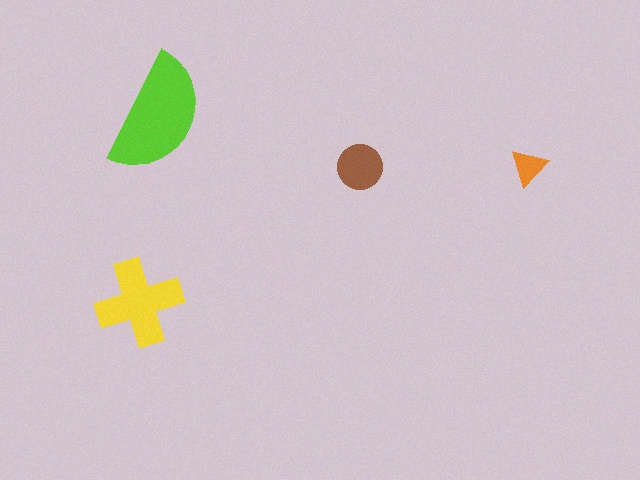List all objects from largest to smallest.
The lime semicircle, the yellow cross, the brown circle, the orange triangle.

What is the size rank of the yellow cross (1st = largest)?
2nd.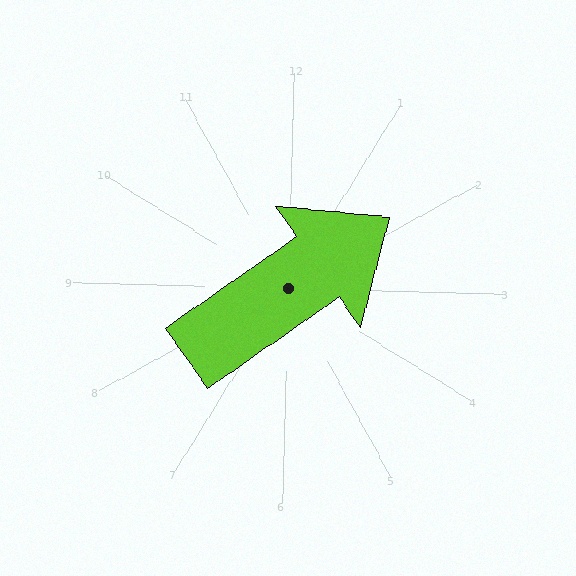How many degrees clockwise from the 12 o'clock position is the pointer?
Approximately 54 degrees.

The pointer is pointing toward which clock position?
Roughly 2 o'clock.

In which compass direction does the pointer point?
Northeast.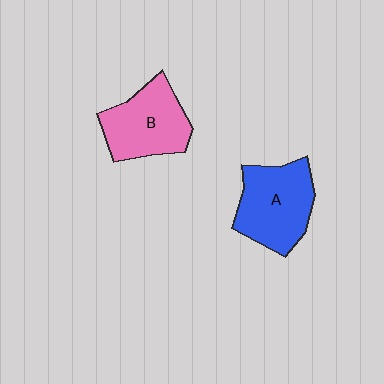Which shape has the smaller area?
Shape B (pink).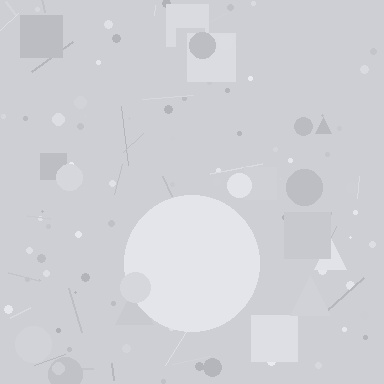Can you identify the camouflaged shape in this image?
The camouflaged shape is a circle.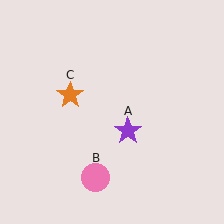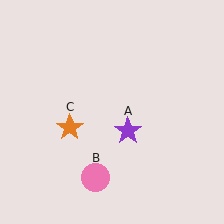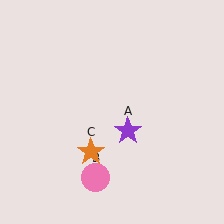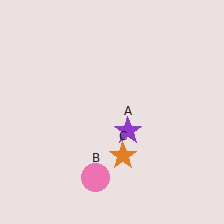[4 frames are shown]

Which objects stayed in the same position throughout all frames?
Purple star (object A) and pink circle (object B) remained stationary.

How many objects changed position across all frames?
1 object changed position: orange star (object C).